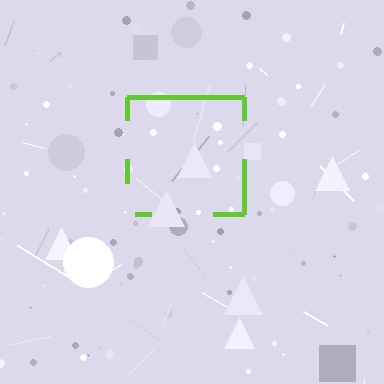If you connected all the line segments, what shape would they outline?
They would outline a square.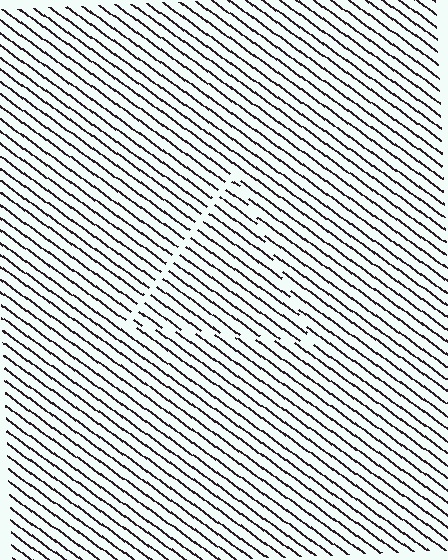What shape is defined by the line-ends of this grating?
An illusory triangle. The interior of the shape contains the same grating, shifted by half a period — the contour is defined by the phase discontinuity where line-ends from the inner and outer gratings abut.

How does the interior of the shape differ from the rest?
The interior of the shape contains the same grating, shifted by half a period — the contour is defined by the phase discontinuity where line-ends from the inner and outer gratings abut.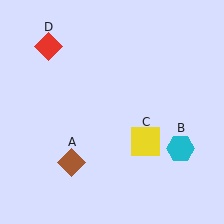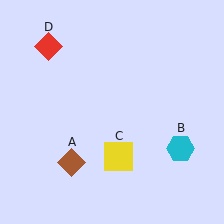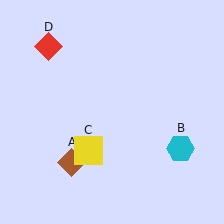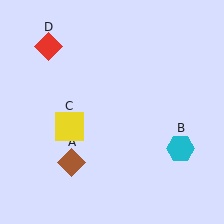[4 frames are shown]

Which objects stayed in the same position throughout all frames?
Brown diamond (object A) and cyan hexagon (object B) and red diamond (object D) remained stationary.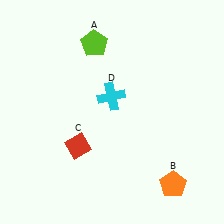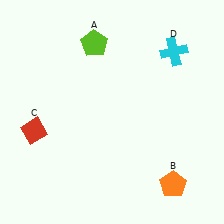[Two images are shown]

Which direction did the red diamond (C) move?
The red diamond (C) moved left.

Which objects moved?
The objects that moved are: the red diamond (C), the cyan cross (D).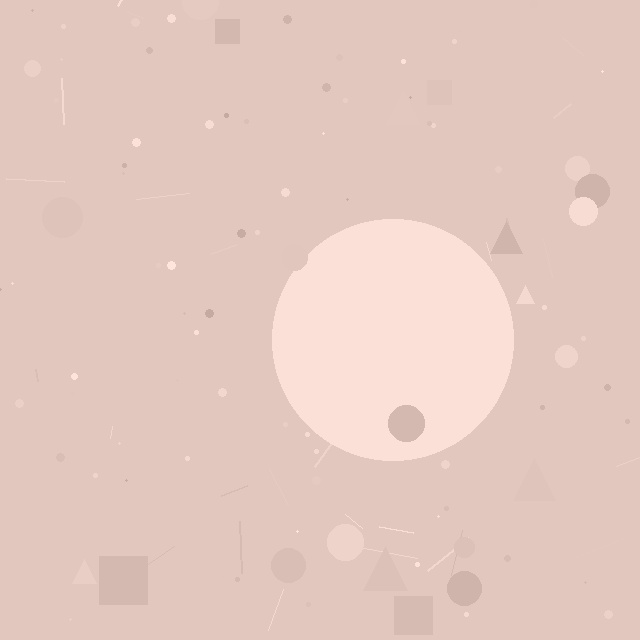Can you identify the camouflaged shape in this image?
The camouflaged shape is a circle.